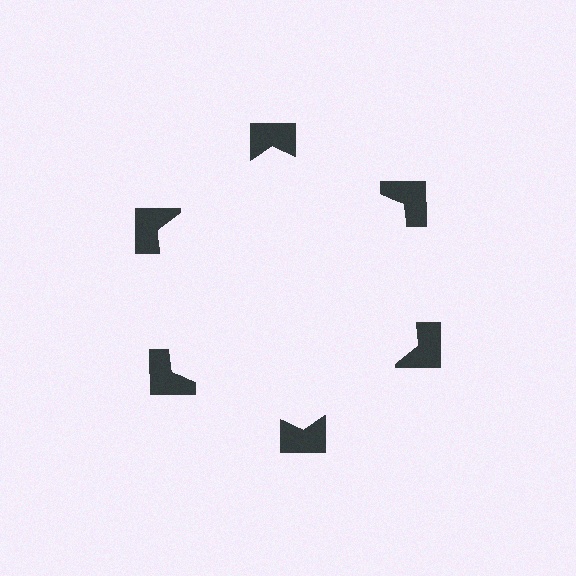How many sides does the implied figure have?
6 sides.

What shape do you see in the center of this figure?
An illusory hexagon — its edges are inferred from the aligned wedge cuts in the notched squares, not physically drawn.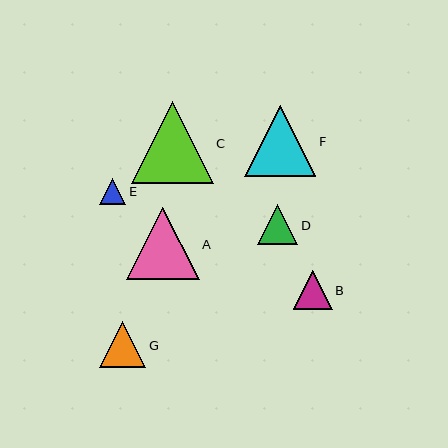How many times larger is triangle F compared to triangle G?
Triangle F is approximately 1.5 times the size of triangle G.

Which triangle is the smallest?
Triangle E is the smallest with a size of approximately 26 pixels.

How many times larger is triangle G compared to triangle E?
Triangle G is approximately 1.7 times the size of triangle E.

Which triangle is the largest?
Triangle C is the largest with a size of approximately 82 pixels.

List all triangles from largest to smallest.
From largest to smallest: C, A, F, G, D, B, E.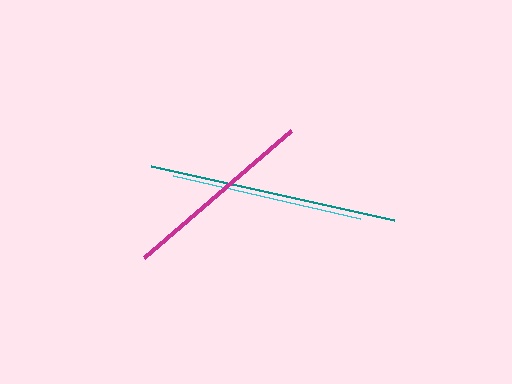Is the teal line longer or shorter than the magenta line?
The teal line is longer than the magenta line.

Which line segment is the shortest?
The cyan line is the shortest at approximately 192 pixels.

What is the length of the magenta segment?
The magenta segment is approximately 195 pixels long.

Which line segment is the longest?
The teal line is the longest at approximately 249 pixels.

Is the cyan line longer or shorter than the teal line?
The teal line is longer than the cyan line.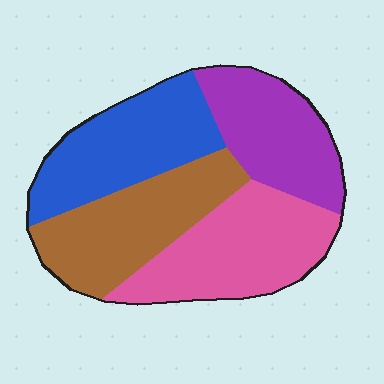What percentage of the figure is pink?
Pink covers roughly 30% of the figure.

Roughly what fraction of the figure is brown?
Brown covers about 25% of the figure.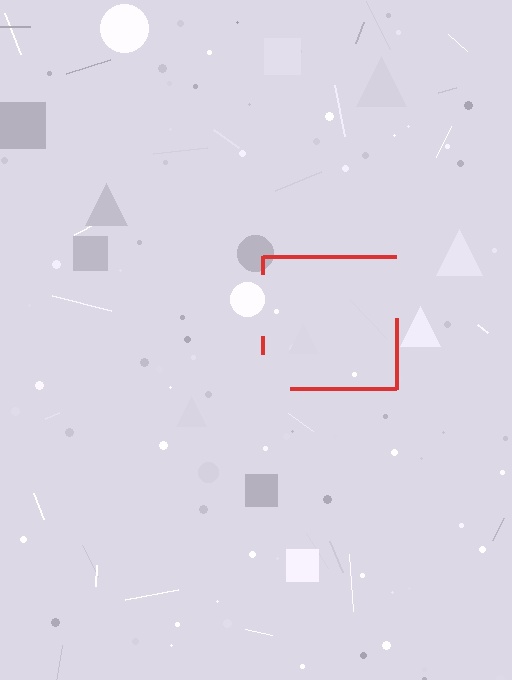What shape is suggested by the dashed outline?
The dashed outline suggests a square.